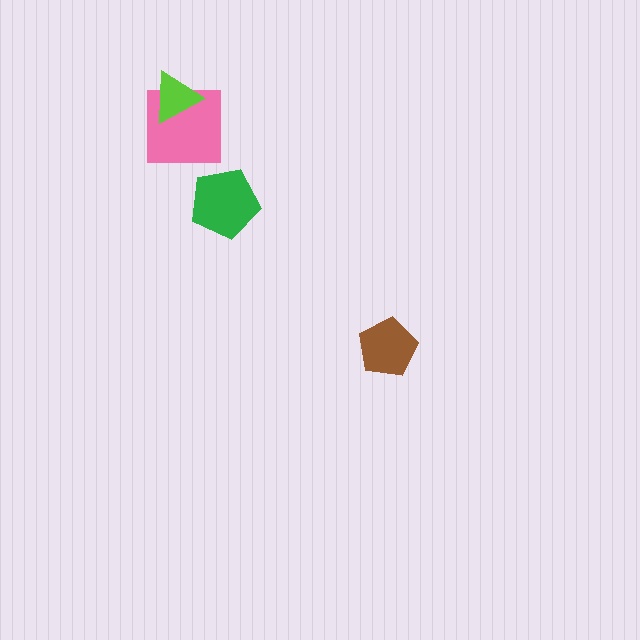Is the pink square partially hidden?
Yes, it is partially covered by another shape.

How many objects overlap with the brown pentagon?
0 objects overlap with the brown pentagon.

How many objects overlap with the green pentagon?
0 objects overlap with the green pentagon.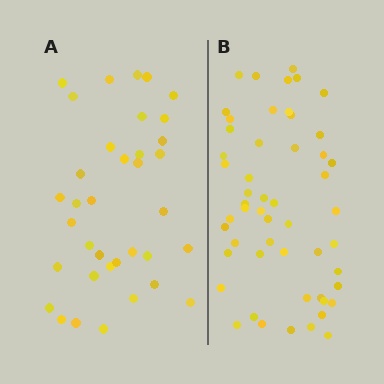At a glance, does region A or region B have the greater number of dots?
Region B (the right region) has more dots.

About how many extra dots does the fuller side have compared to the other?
Region B has approximately 15 more dots than region A.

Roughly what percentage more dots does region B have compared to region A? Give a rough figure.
About 45% more.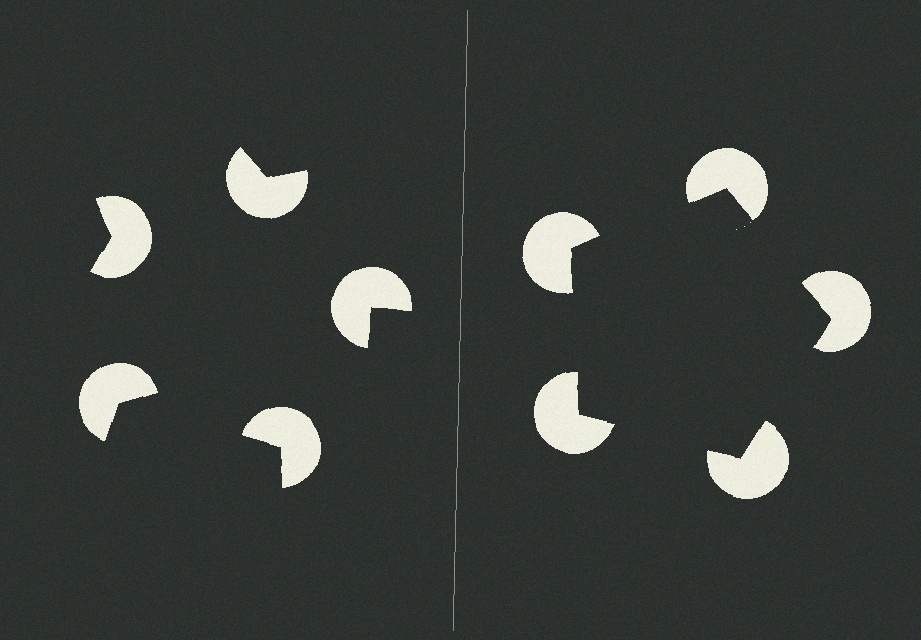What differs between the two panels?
The pac-man discs are positioned identically on both sides; only the wedge orientations differ. On the right they align to a pentagon; on the left they are misaligned.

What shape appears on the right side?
An illusory pentagon.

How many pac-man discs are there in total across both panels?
10 — 5 on each side.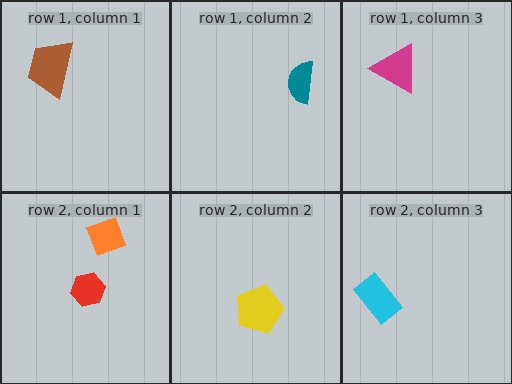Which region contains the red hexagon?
The row 2, column 1 region.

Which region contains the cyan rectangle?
The row 2, column 3 region.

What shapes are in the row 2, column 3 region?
The cyan rectangle.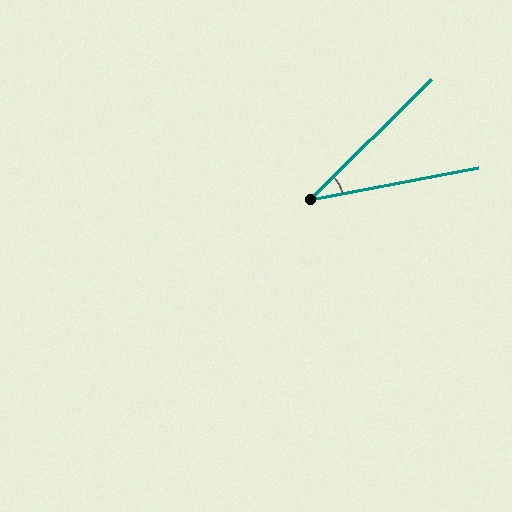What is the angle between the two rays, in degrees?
Approximately 34 degrees.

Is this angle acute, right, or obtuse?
It is acute.